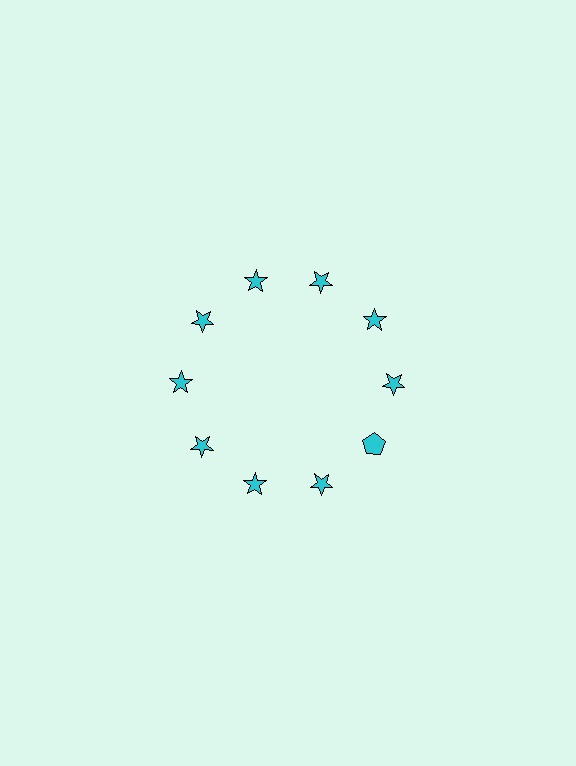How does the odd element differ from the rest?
It has a different shape: pentagon instead of star.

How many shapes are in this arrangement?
There are 10 shapes arranged in a ring pattern.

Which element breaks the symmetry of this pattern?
The cyan pentagon at roughly the 4 o'clock position breaks the symmetry. All other shapes are cyan stars.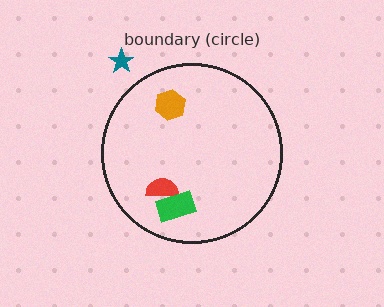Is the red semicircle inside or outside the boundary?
Inside.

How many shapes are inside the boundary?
3 inside, 1 outside.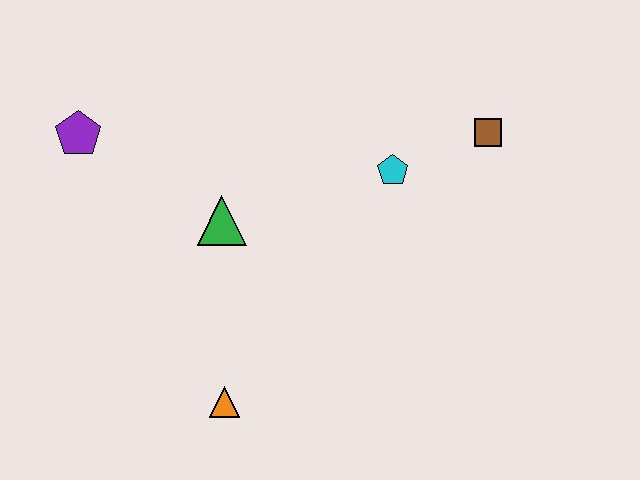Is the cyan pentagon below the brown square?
Yes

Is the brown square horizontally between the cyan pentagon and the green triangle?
No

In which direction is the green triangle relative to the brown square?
The green triangle is to the left of the brown square.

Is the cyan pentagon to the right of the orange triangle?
Yes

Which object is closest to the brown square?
The cyan pentagon is closest to the brown square.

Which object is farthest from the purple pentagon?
The brown square is farthest from the purple pentagon.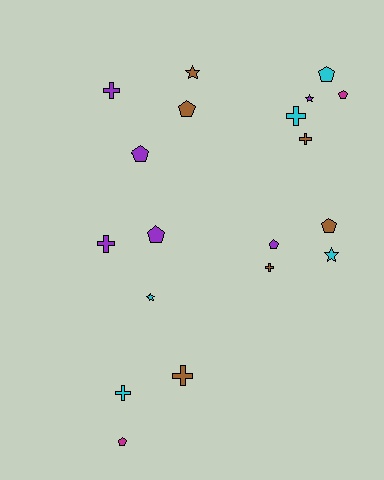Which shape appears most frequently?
Pentagon, with 8 objects.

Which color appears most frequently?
Purple, with 6 objects.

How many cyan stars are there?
There are 2 cyan stars.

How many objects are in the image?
There are 19 objects.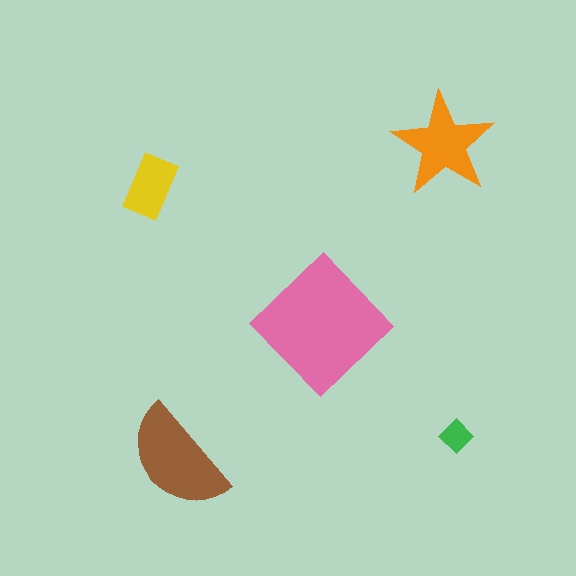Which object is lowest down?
The brown semicircle is bottommost.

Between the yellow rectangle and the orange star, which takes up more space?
The orange star.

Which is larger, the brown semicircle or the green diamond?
The brown semicircle.